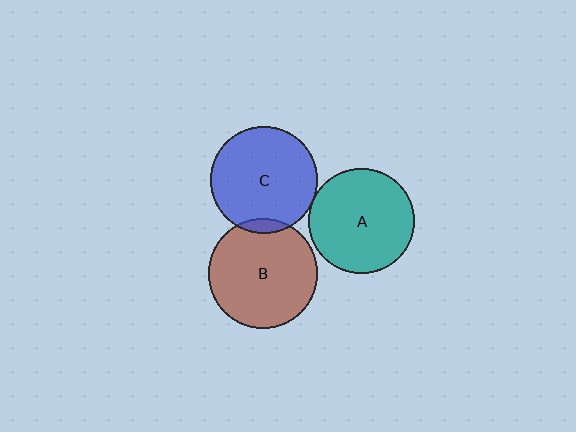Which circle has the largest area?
Circle B (brown).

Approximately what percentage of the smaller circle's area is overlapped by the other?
Approximately 5%.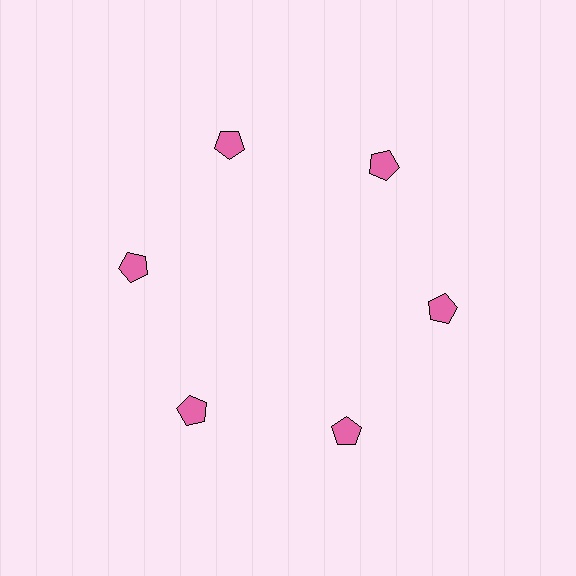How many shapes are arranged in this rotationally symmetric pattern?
There are 6 shapes, arranged in 6 groups of 1.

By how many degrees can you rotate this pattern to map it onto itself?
The pattern maps onto itself every 60 degrees of rotation.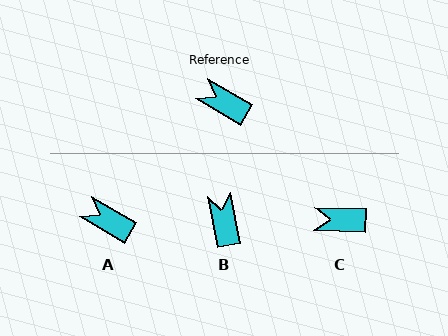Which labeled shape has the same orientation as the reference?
A.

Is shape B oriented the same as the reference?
No, it is off by about 48 degrees.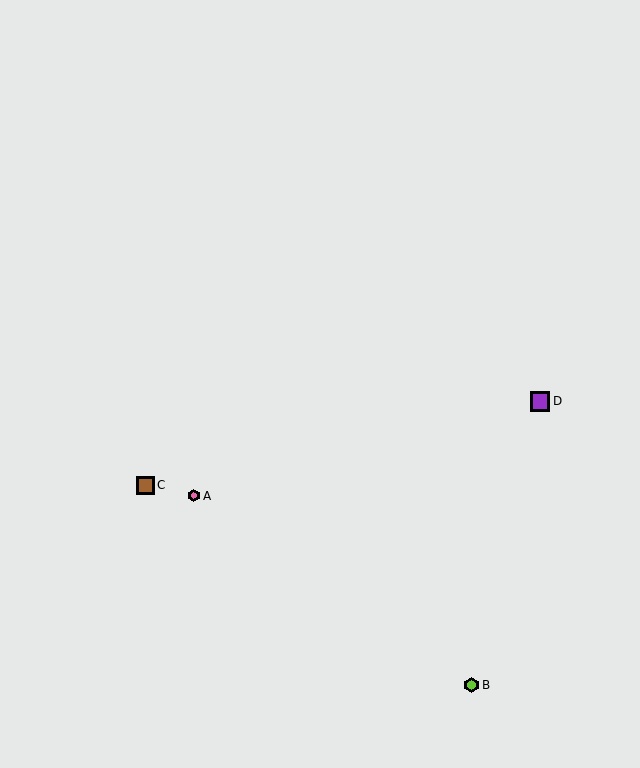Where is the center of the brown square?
The center of the brown square is at (145, 485).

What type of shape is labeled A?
Shape A is a pink hexagon.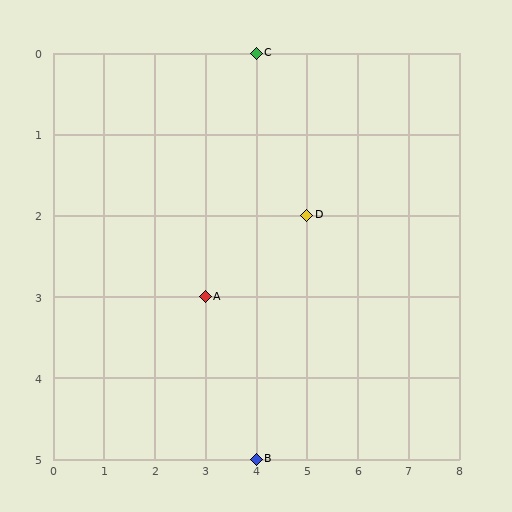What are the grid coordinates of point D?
Point D is at grid coordinates (5, 2).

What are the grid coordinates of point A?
Point A is at grid coordinates (3, 3).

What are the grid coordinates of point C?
Point C is at grid coordinates (4, 0).